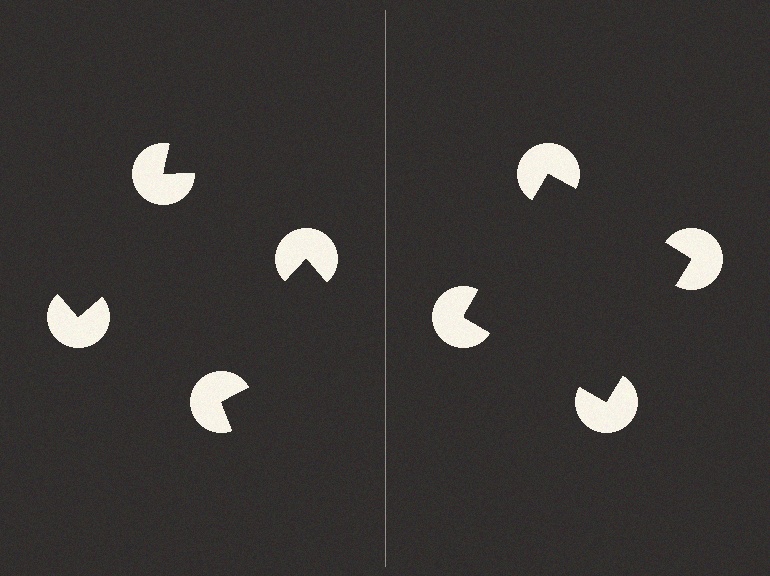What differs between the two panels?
The pac-man discs are positioned identically on both sides; only the wedge orientations differ. On the right they align to a square; on the left they are misaligned.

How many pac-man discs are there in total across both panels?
8 — 4 on each side.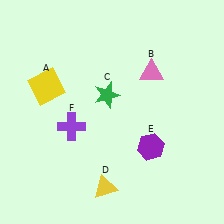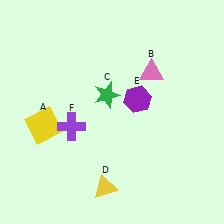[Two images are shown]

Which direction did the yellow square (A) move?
The yellow square (A) moved down.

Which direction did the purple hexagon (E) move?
The purple hexagon (E) moved up.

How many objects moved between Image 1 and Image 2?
2 objects moved between the two images.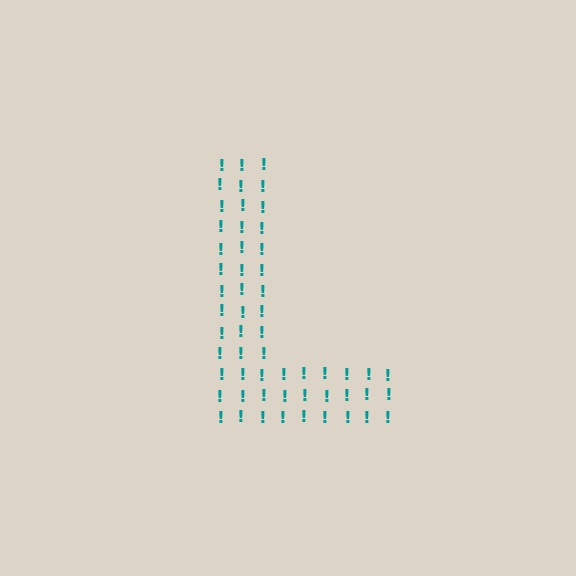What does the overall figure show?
The overall figure shows the letter L.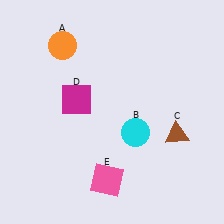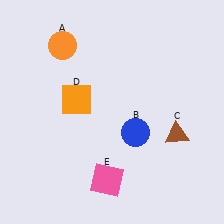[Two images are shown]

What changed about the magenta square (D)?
In Image 1, D is magenta. In Image 2, it changed to orange.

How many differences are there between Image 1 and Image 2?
There are 2 differences between the two images.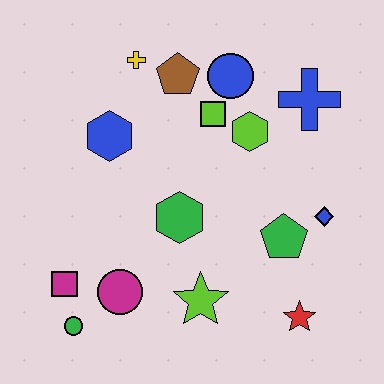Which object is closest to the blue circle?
The lime square is closest to the blue circle.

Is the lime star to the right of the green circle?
Yes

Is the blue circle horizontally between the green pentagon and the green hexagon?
Yes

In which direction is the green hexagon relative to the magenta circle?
The green hexagon is above the magenta circle.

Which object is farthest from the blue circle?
The green circle is farthest from the blue circle.